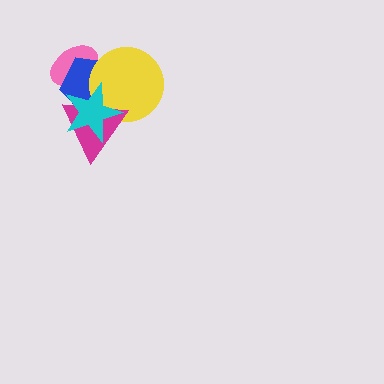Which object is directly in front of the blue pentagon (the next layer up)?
The yellow circle is directly in front of the blue pentagon.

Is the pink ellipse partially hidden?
Yes, it is partially covered by another shape.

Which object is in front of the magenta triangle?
The cyan star is in front of the magenta triangle.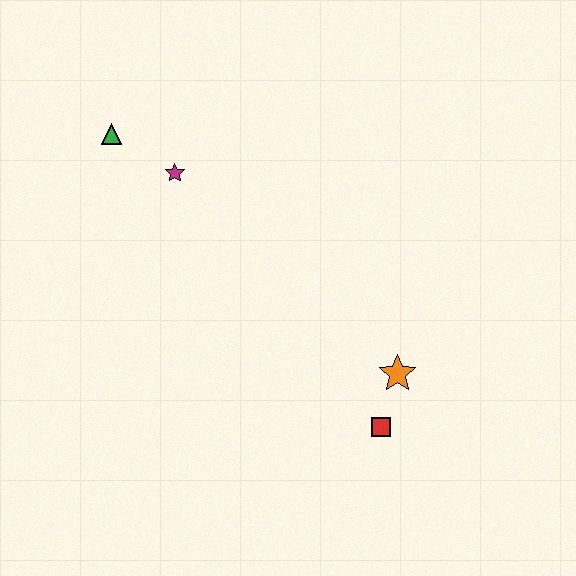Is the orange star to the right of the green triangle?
Yes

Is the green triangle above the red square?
Yes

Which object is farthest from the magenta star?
The red square is farthest from the magenta star.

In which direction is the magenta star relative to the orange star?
The magenta star is to the left of the orange star.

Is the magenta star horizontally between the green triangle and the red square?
Yes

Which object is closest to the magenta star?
The green triangle is closest to the magenta star.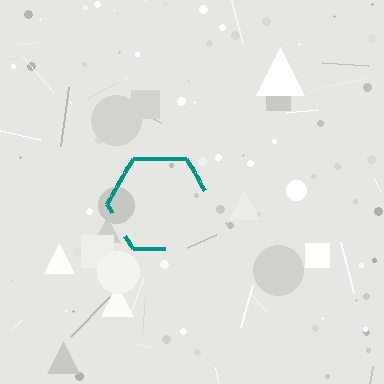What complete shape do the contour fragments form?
The contour fragments form a hexagon.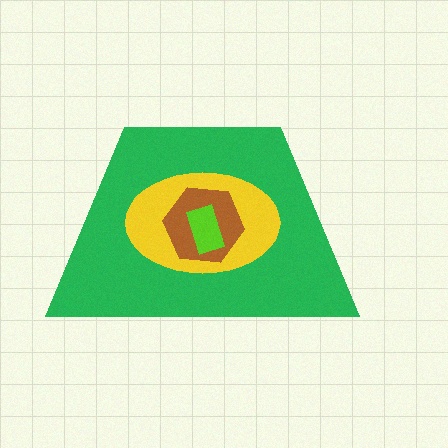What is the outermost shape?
The green trapezoid.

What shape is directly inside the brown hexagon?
The lime rectangle.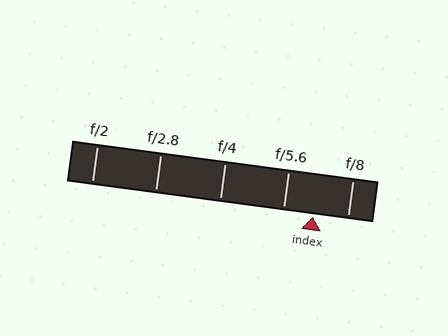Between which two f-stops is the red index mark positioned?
The index mark is between f/5.6 and f/8.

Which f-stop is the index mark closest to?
The index mark is closest to f/5.6.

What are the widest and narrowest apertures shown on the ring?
The widest aperture shown is f/2 and the narrowest is f/8.